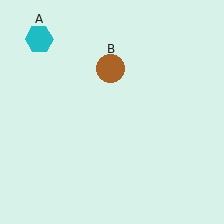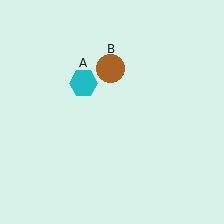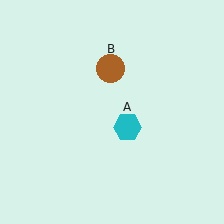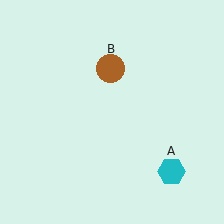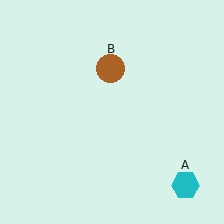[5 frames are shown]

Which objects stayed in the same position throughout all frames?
Brown circle (object B) remained stationary.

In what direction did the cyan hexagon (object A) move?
The cyan hexagon (object A) moved down and to the right.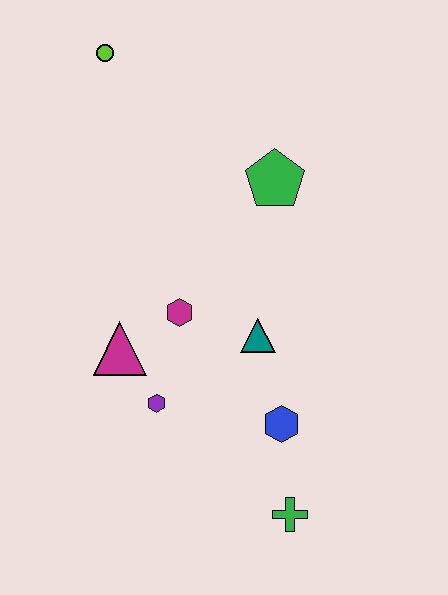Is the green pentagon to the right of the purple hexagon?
Yes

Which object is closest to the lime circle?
The green pentagon is closest to the lime circle.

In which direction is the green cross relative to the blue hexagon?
The green cross is below the blue hexagon.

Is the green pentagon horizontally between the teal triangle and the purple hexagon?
No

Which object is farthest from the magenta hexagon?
The lime circle is farthest from the magenta hexagon.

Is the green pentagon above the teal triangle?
Yes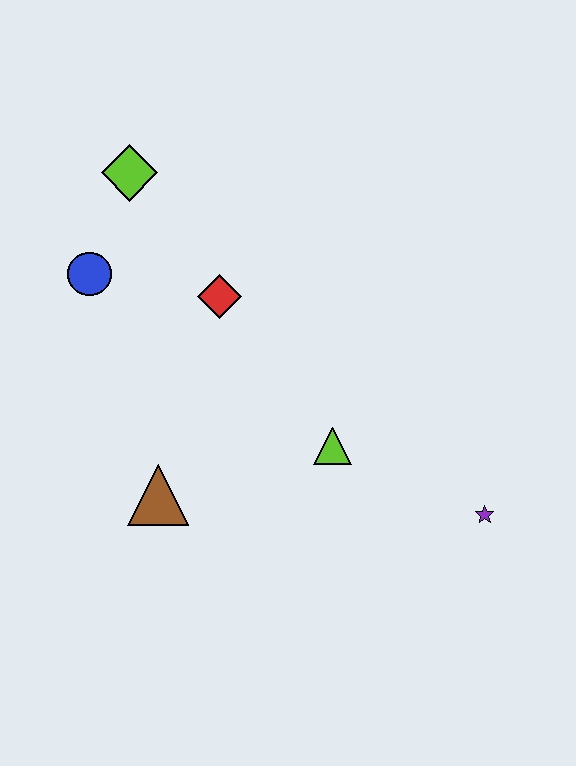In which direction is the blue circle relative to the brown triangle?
The blue circle is above the brown triangle.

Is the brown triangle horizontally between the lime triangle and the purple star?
No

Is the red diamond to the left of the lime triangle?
Yes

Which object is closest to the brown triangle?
The lime triangle is closest to the brown triangle.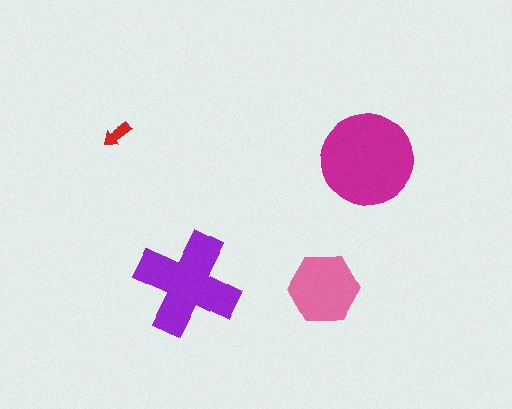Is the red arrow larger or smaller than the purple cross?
Smaller.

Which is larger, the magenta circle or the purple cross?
The magenta circle.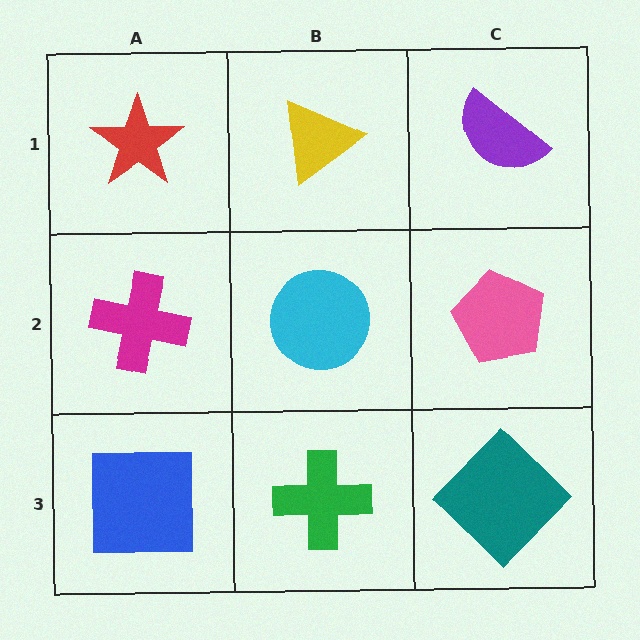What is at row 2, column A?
A magenta cross.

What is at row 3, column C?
A teal diamond.